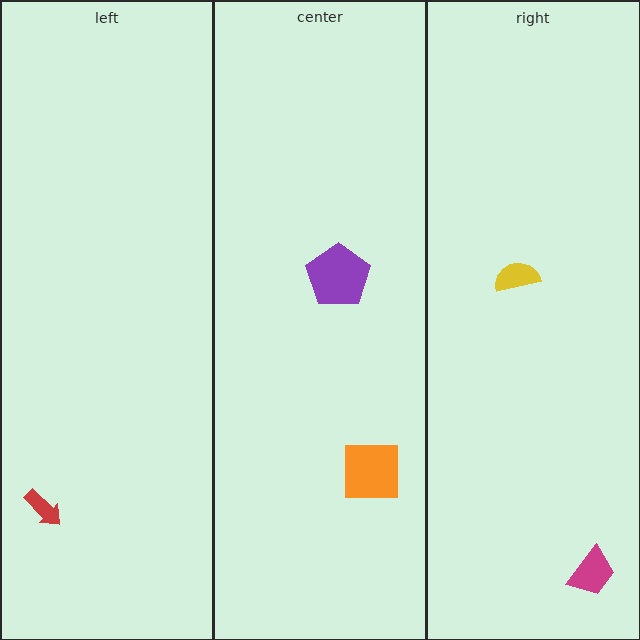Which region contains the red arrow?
The left region.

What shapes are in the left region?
The red arrow.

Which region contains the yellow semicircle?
The right region.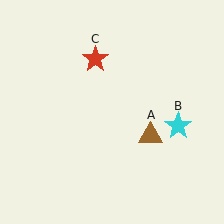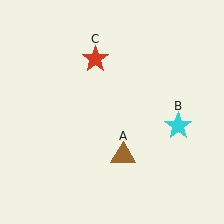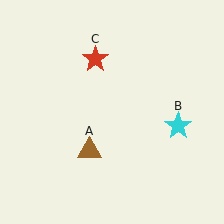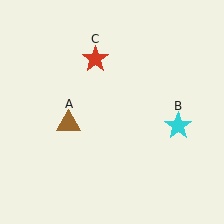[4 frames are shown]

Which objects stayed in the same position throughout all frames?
Cyan star (object B) and red star (object C) remained stationary.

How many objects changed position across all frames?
1 object changed position: brown triangle (object A).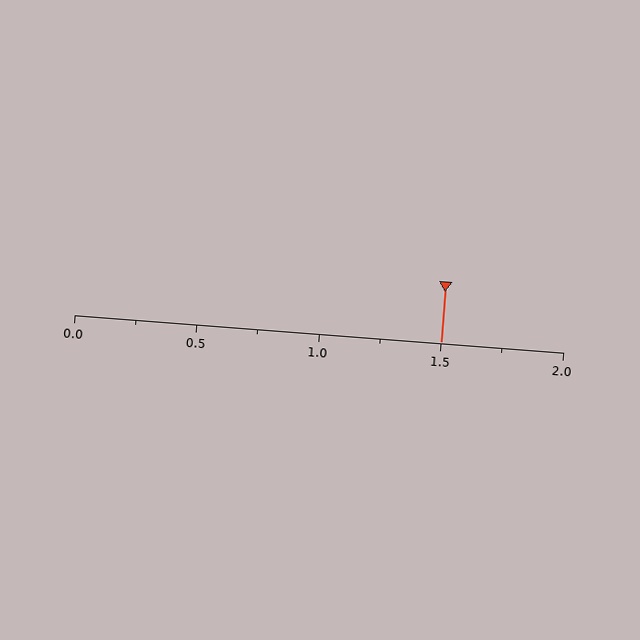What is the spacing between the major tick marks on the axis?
The major ticks are spaced 0.5 apart.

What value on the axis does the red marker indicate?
The marker indicates approximately 1.5.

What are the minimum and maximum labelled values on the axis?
The axis runs from 0.0 to 2.0.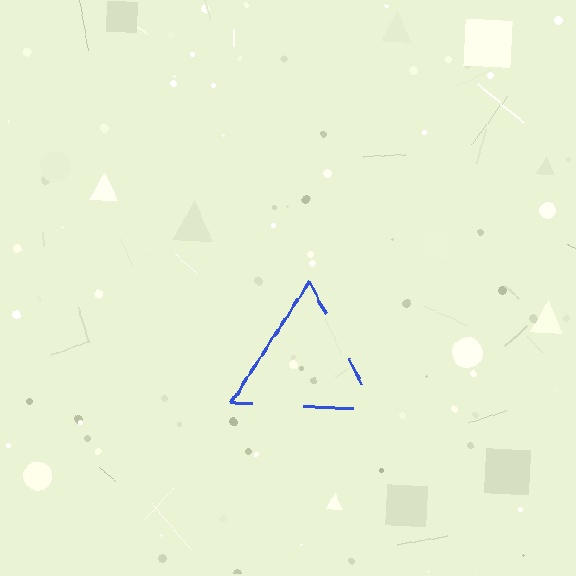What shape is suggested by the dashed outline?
The dashed outline suggests a triangle.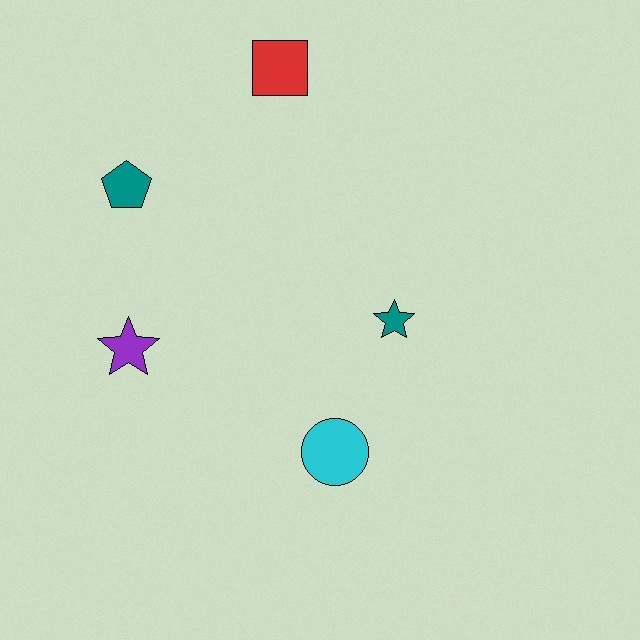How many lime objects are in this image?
There are no lime objects.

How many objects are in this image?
There are 5 objects.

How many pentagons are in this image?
There is 1 pentagon.